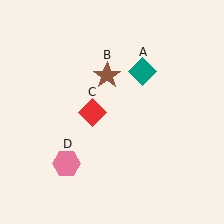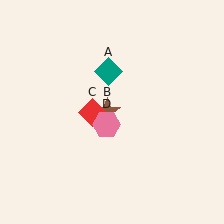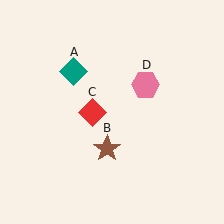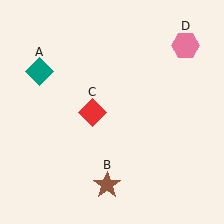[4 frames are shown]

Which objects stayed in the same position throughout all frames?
Red diamond (object C) remained stationary.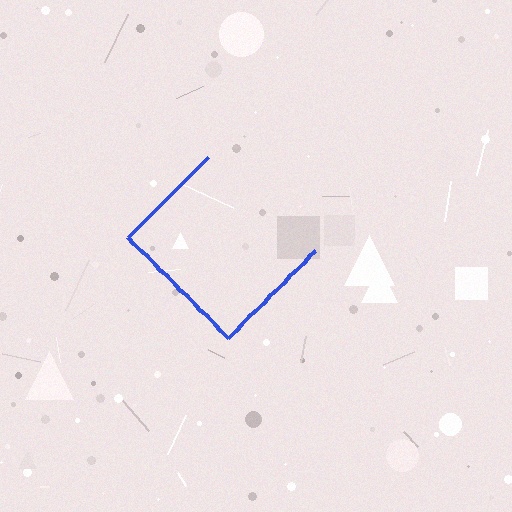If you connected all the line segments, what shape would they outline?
They would outline a diamond.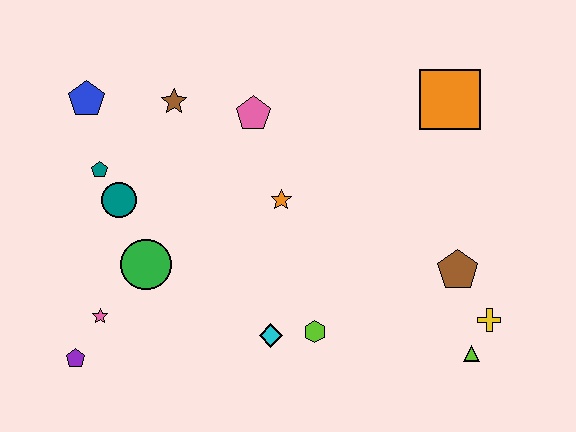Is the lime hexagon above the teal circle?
No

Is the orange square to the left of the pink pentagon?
No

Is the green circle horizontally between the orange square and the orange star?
No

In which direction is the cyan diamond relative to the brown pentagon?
The cyan diamond is to the left of the brown pentagon.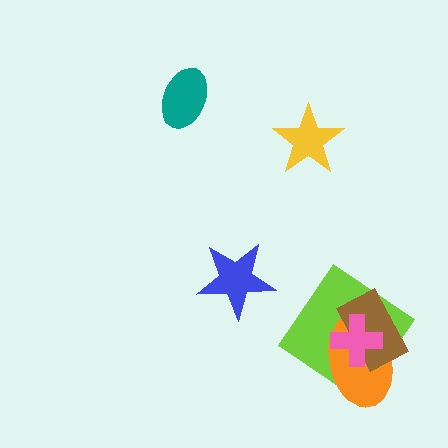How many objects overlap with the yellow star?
0 objects overlap with the yellow star.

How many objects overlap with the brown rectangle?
3 objects overlap with the brown rectangle.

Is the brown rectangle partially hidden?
Yes, it is partially covered by another shape.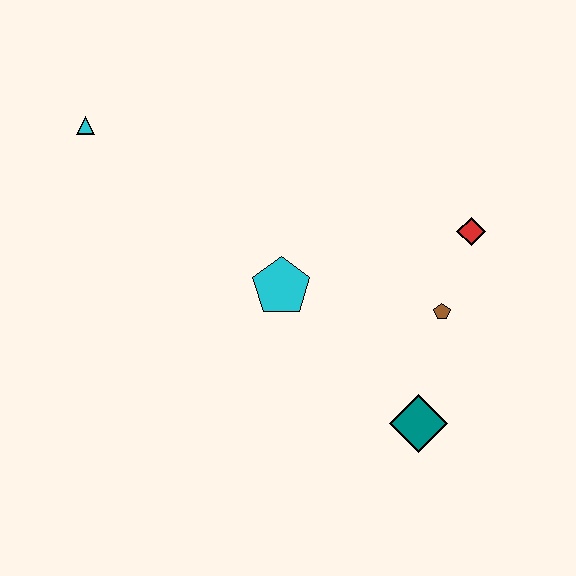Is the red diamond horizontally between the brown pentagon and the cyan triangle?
No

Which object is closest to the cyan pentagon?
The brown pentagon is closest to the cyan pentagon.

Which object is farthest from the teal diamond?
The cyan triangle is farthest from the teal diamond.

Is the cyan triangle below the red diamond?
No